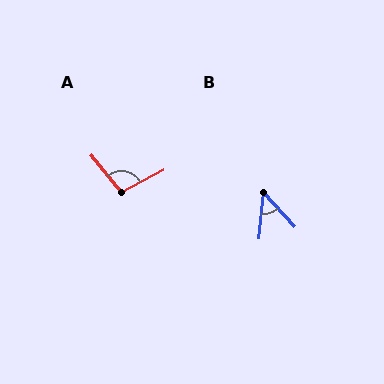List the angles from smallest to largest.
B (47°), A (101°).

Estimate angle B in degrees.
Approximately 47 degrees.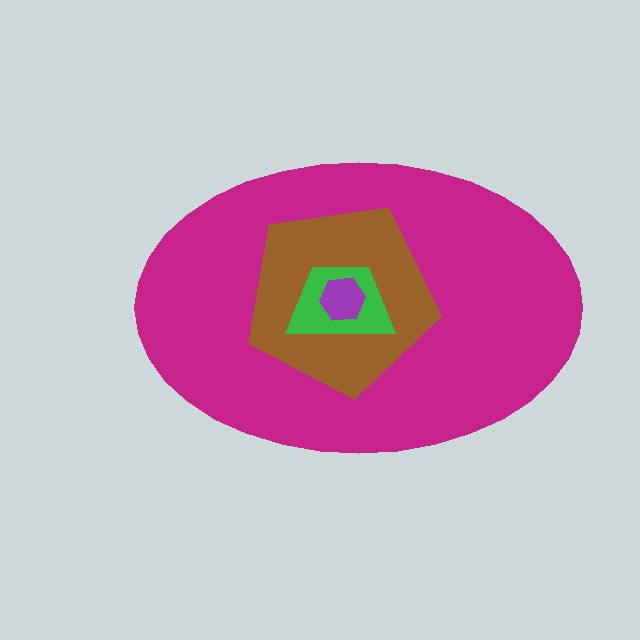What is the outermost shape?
The magenta ellipse.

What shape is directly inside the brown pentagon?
The green trapezoid.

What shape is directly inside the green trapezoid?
The purple hexagon.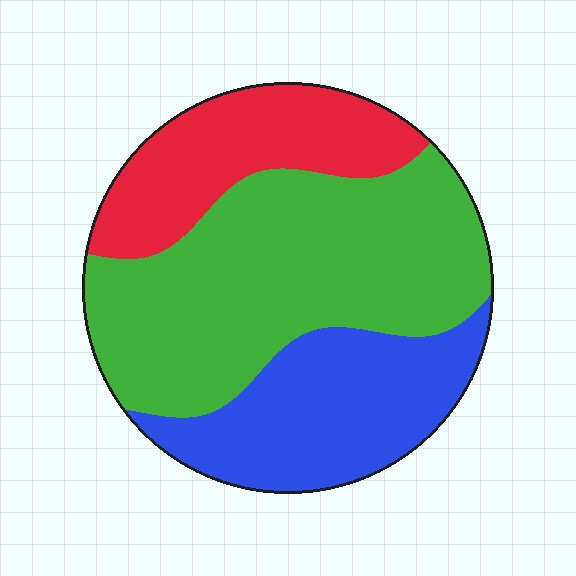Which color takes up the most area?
Green, at roughly 50%.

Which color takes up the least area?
Red, at roughly 20%.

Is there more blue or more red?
Blue.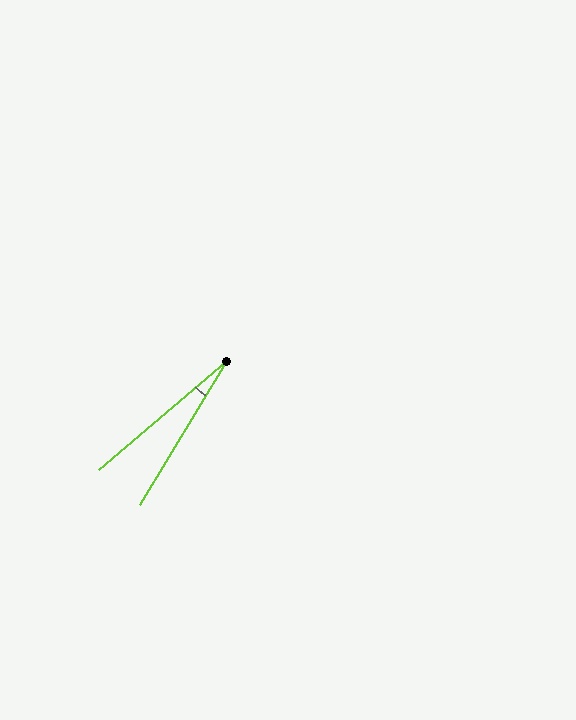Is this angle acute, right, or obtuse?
It is acute.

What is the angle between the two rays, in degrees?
Approximately 19 degrees.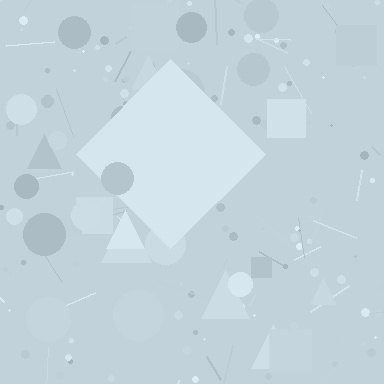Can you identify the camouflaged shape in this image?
The camouflaged shape is a diamond.